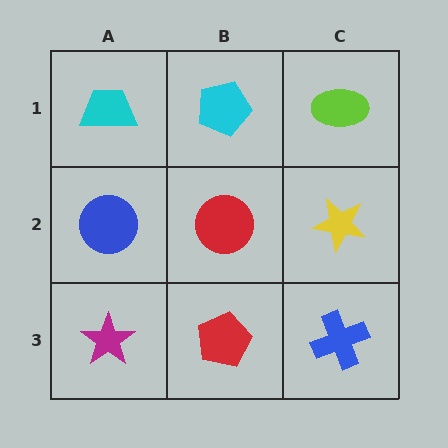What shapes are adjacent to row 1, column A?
A blue circle (row 2, column A), a cyan pentagon (row 1, column B).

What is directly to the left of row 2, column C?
A red circle.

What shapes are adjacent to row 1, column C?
A yellow star (row 2, column C), a cyan pentagon (row 1, column B).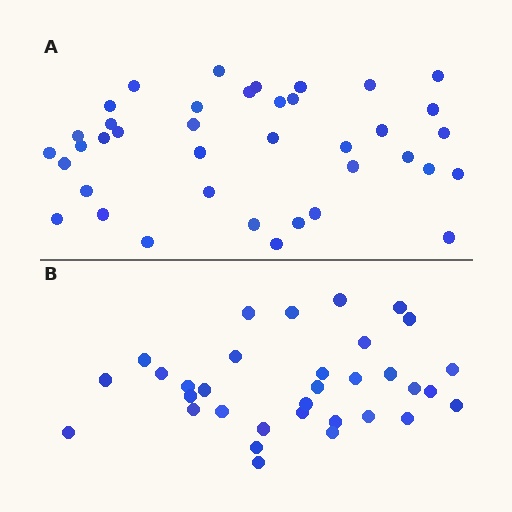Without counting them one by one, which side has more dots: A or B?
Region A (the top region) has more dots.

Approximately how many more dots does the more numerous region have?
Region A has about 6 more dots than region B.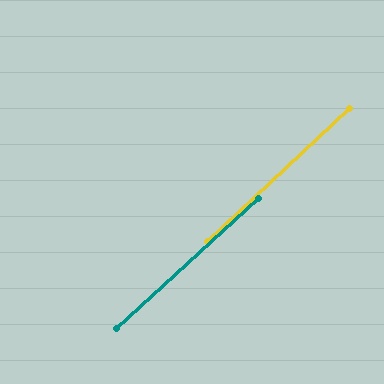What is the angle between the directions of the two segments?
Approximately 1 degree.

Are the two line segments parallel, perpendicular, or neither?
Parallel — their directions differ by only 0.7°.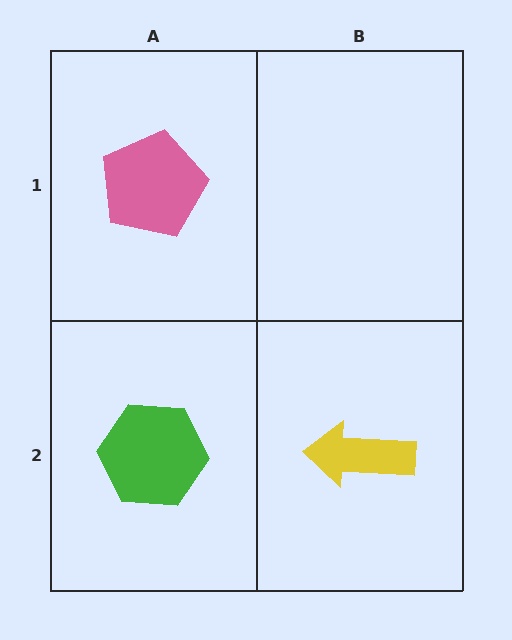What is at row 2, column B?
A yellow arrow.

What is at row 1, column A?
A pink pentagon.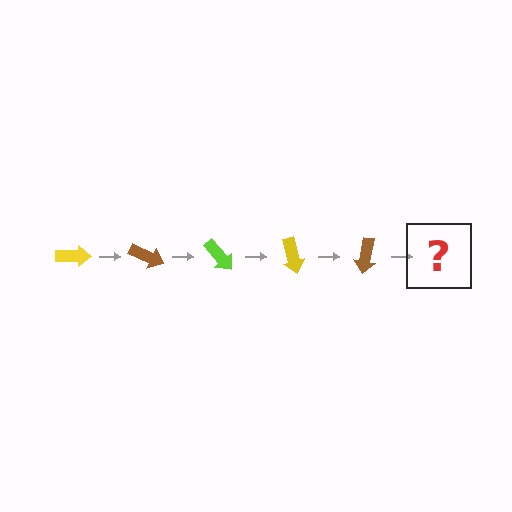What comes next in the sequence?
The next element should be a lime arrow, rotated 125 degrees from the start.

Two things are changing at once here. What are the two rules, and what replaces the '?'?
The two rules are that it rotates 25 degrees each step and the color cycles through yellow, brown, and lime. The '?' should be a lime arrow, rotated 125 degrees from the start.